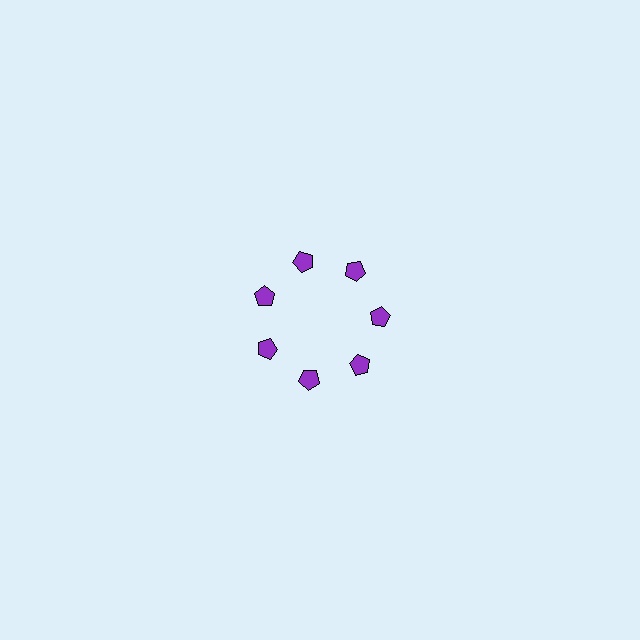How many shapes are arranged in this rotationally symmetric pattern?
There are 7 shapes, arranged in 7 groups of 1.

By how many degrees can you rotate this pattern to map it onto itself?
The pattern maps onto itself every 51 degrees of rotation.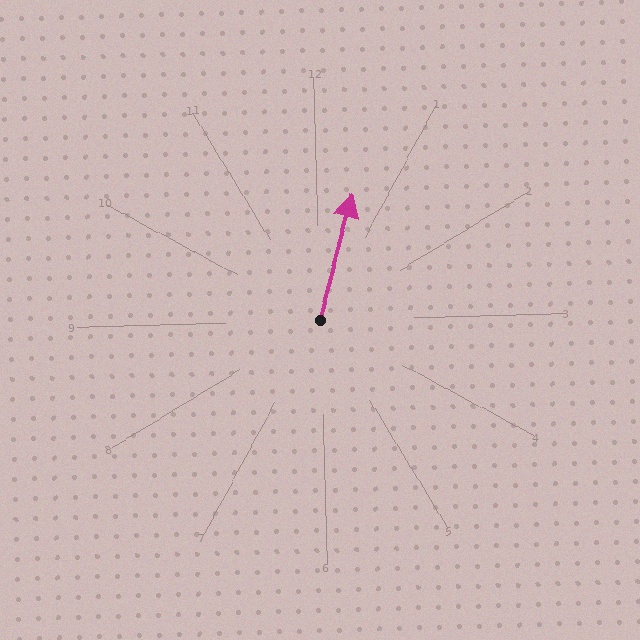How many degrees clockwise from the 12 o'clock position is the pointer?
Approximately 16 degrees.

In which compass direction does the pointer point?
North.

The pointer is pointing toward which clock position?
Roughly 1 o'clock.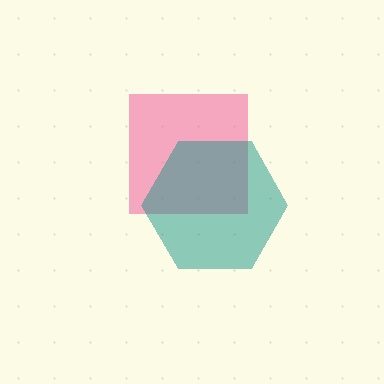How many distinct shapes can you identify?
There are 2 distinct shapes: a pink square, a teal hexagon.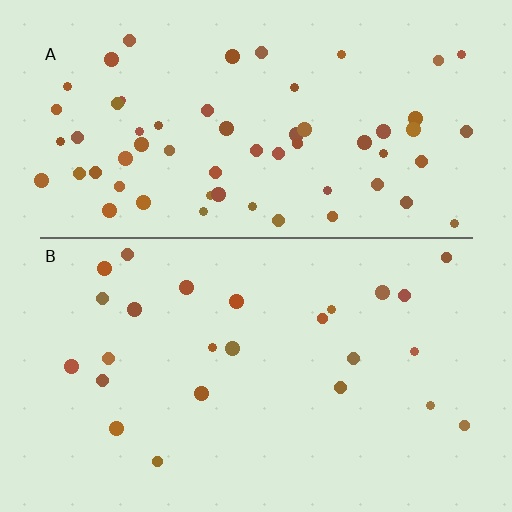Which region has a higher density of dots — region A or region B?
A (the top).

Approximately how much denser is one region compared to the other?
Approximately 2.5× — region A over region B.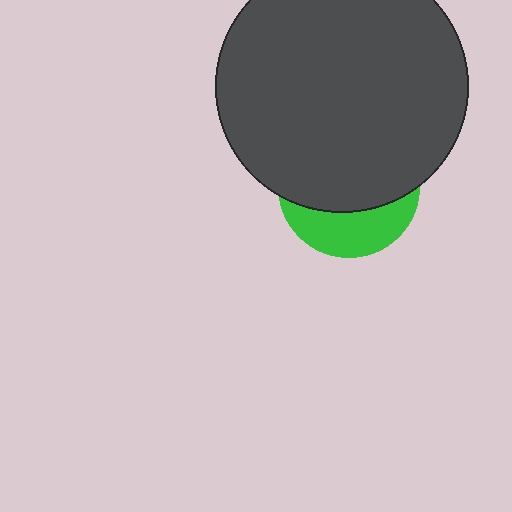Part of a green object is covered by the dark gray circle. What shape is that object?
It is a circle.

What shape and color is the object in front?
The object in front is a dark gray circle.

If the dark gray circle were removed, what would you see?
You would see the complete green circle.